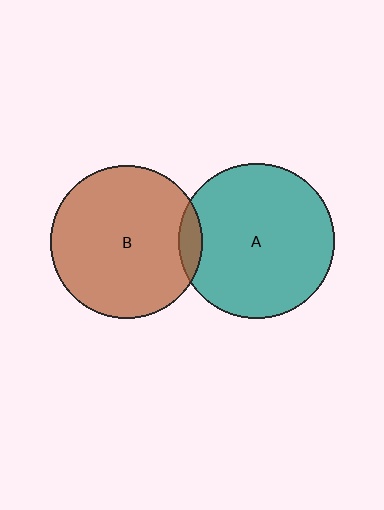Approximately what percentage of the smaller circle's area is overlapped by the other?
Approximately 10%.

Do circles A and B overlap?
Yes.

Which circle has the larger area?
Circle A (teal).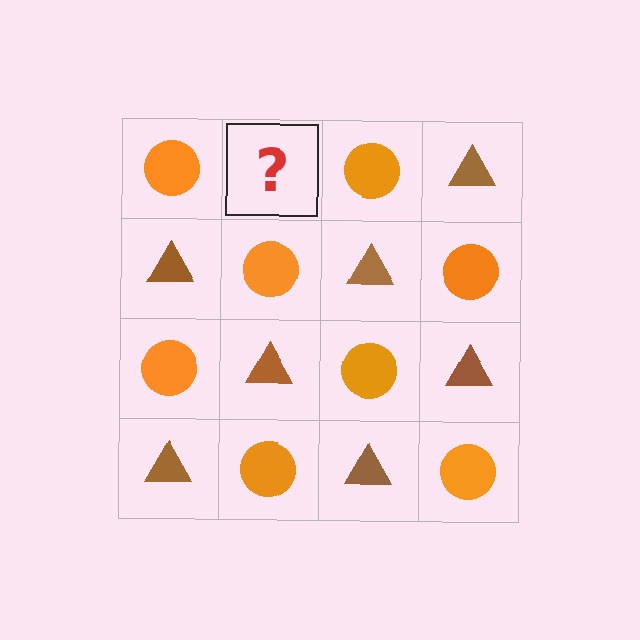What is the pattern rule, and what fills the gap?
The rule is that it alternates orange circle and brown triangle in a checkerboard pattern. The gap should be filled with a brown triangle.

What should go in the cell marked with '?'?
The missing cell should contain a brown triangle.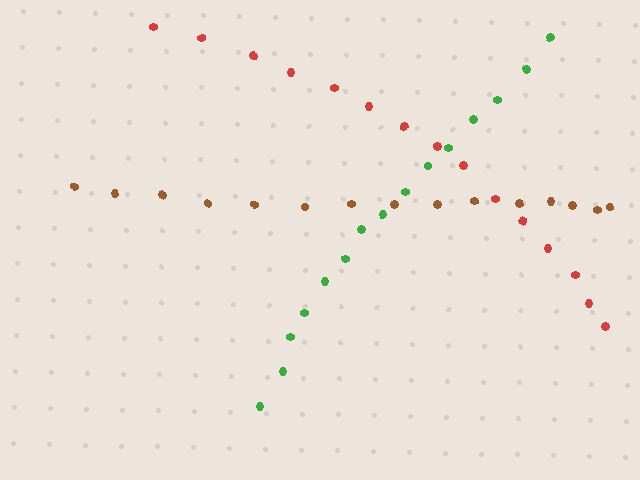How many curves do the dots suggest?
There are 3 distinct paths.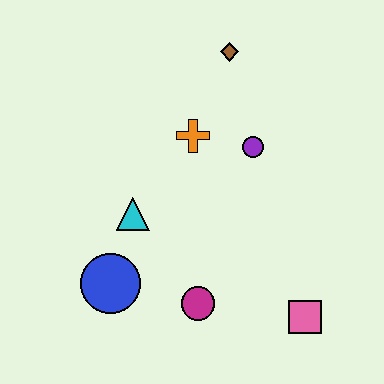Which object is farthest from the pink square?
The brown diamond is farthest from the pink square.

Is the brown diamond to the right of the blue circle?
Yes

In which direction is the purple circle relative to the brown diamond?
The purple circle is below the brown diamond.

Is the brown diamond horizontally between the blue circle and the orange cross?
No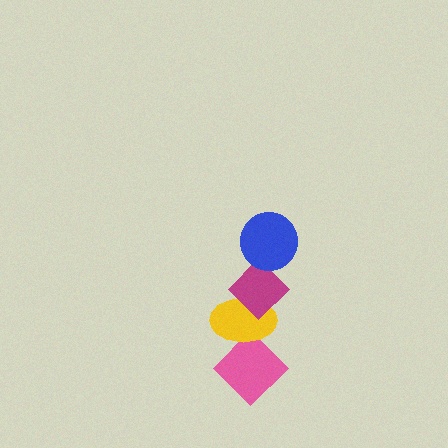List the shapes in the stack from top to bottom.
From top to bottom: the blue circle, the magenta diamond, the yellow ellipse, the pink diamond.